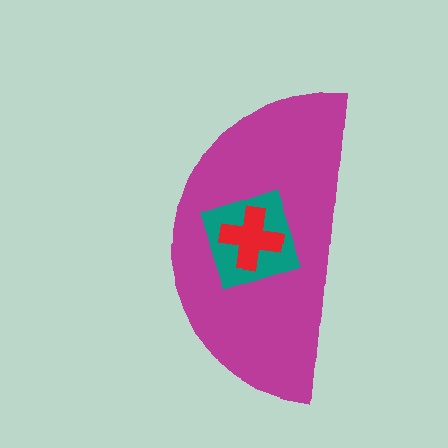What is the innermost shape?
The red cross.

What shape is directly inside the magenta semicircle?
The teal diamond.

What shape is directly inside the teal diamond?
The red cross.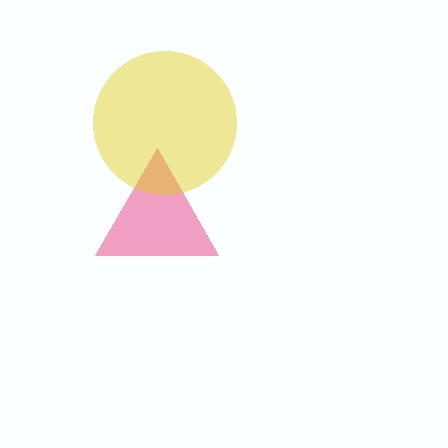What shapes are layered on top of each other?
The layered shapes are: a pink triangle, a yellow circle.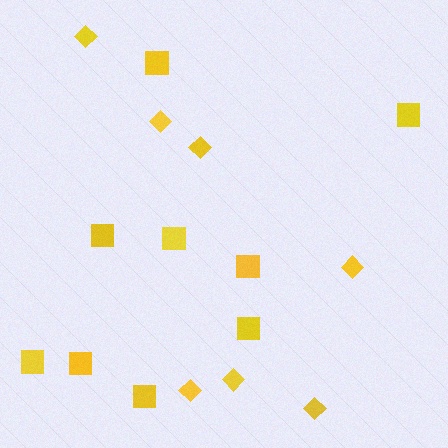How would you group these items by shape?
There are 2 groups: one group of squares (9) and one group of diamonds (7).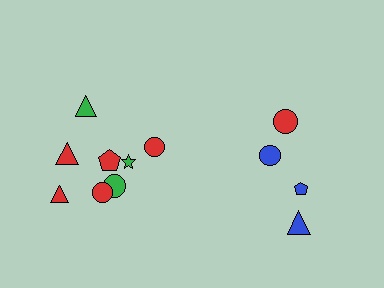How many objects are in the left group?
There are 8 objects.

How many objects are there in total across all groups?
There are 12 objects.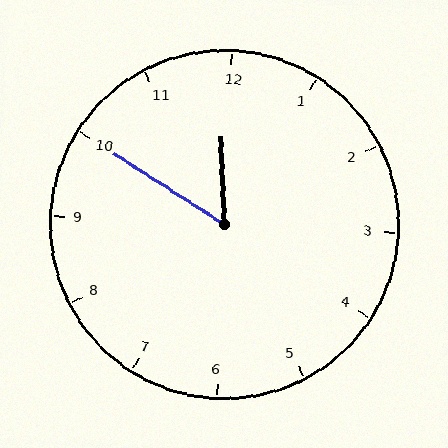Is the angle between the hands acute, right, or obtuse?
It is acute.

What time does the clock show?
11:50.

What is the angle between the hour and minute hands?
Approximately 55 degrees.